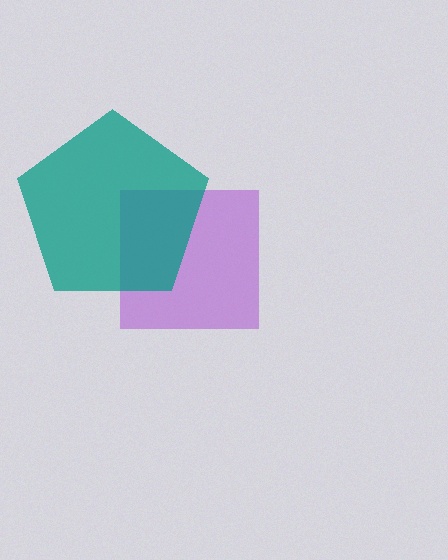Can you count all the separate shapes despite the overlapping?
Yes, there are 2 separate shapes.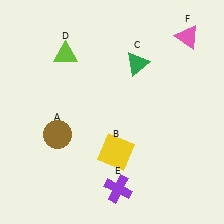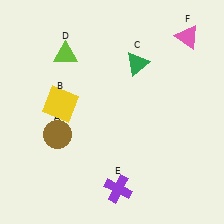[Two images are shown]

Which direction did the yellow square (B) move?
The yellow square (B) moved left.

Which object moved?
The yellow square (B) moved left.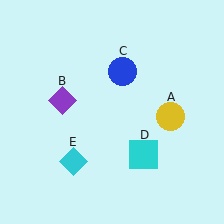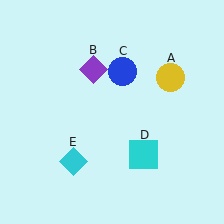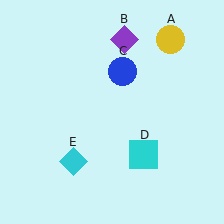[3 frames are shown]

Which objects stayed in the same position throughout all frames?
Blue circle (object C) and cyan square (object D) and cyan diamond (object E) remained stationary.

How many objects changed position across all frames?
2 objects changed position: yellow circle (object A), purple diamond (object B).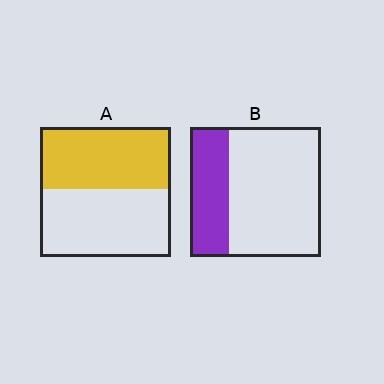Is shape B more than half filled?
No.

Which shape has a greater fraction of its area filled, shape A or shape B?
Shape A.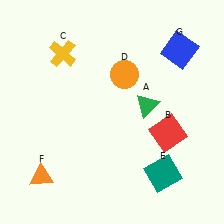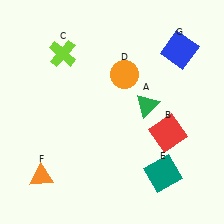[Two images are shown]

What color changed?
The cross (C) changed from yellow in Image 1 to lime in Image 2.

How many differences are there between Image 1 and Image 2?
There is 1 difference between the two images.